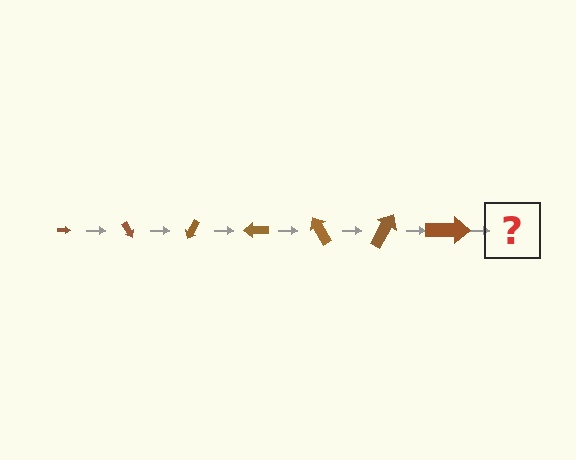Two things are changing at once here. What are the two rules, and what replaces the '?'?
The two rules are that the arrow grows larger each step and it rotates 60 degrees each step. The '?' should be an arrow, larger than the previous one and rotated 420 degrees from the start.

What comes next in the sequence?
The next element should be an arrow, larger than the previous one and rotated 420 degrees from the start.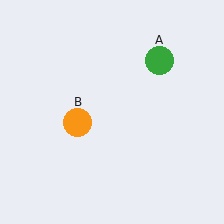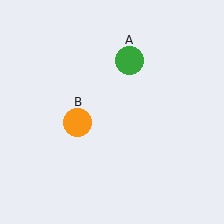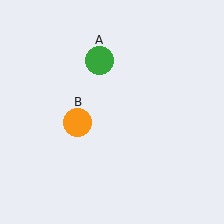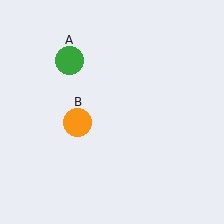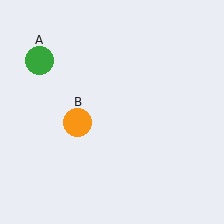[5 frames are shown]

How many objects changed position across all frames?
1 object changed position: green circle (object A).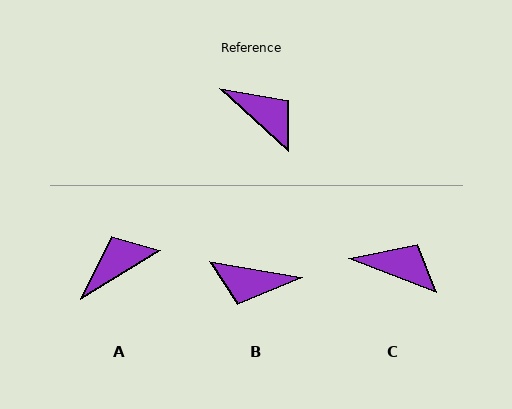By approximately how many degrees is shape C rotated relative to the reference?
Approximately 21 degrees counter-clockwise.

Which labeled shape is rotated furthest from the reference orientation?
B, about 147 degrees away.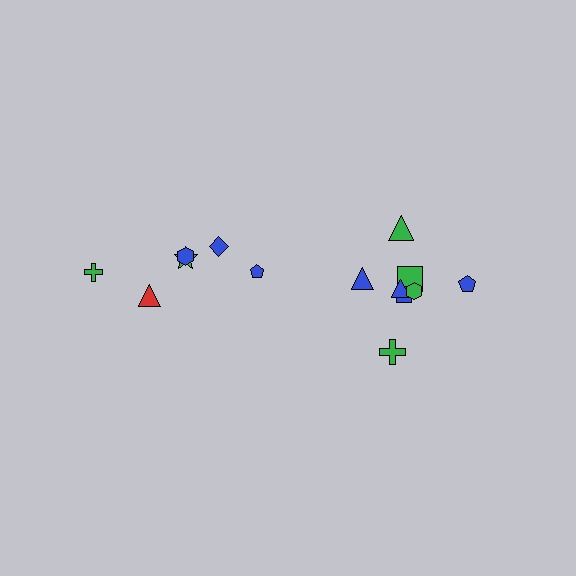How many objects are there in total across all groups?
There are 14 objects.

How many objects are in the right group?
There are 8 objects.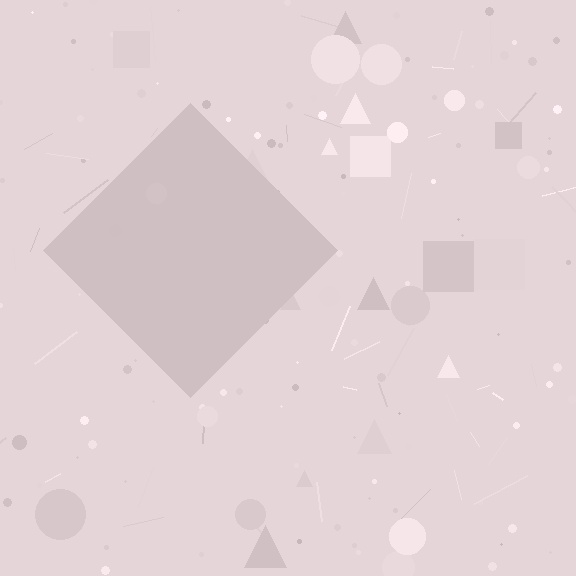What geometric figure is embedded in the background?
A diamond is embedded in the background.